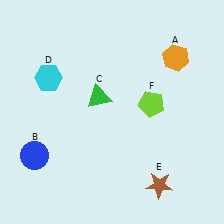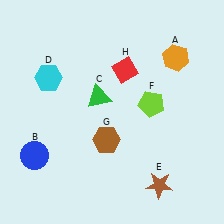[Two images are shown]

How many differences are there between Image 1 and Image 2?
There are 2 differences between the two images.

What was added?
A brown hexagon (G), a red diamond (H) were added in Image 2.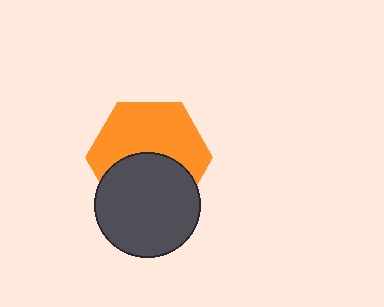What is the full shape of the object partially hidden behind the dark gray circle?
The partially hidden object is an orange hexagon.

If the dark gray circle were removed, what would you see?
You would see the complete orange hexagon.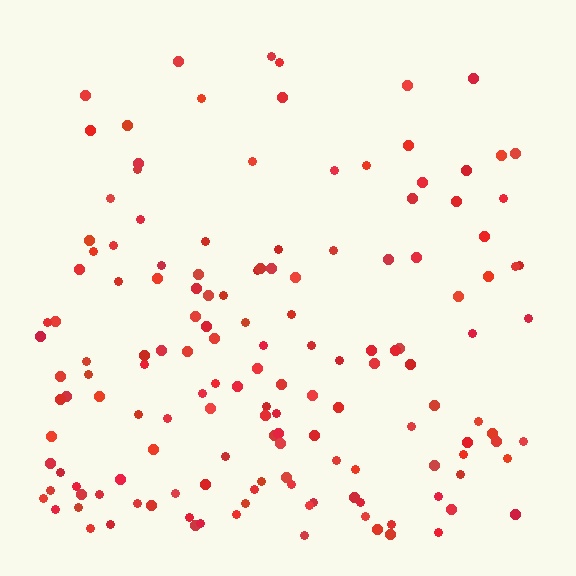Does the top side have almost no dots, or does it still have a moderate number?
Still a moderate number, just noticeably fewer than the bottom.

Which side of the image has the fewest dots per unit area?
The top.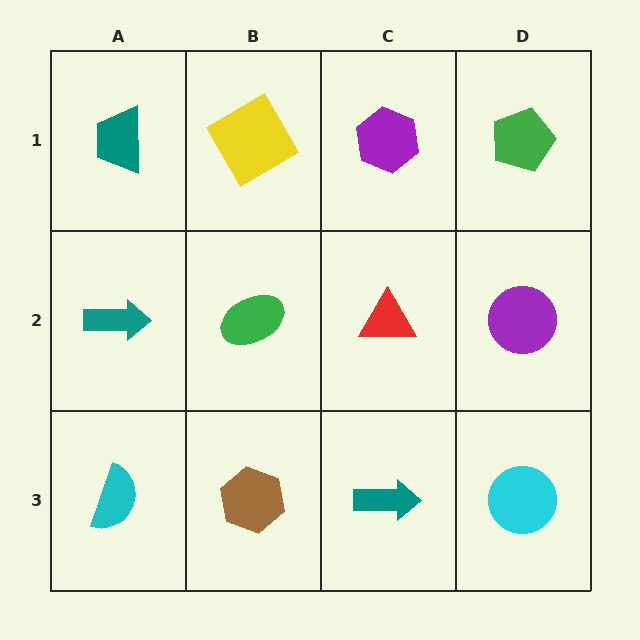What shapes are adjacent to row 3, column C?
A red triangle (row 2, column C), a brown hexagon (row 3, column B), a cyan circle (row 3, column D).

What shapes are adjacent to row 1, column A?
A teal arrow (row 2, column A), a yellow diamond (row 1, column B).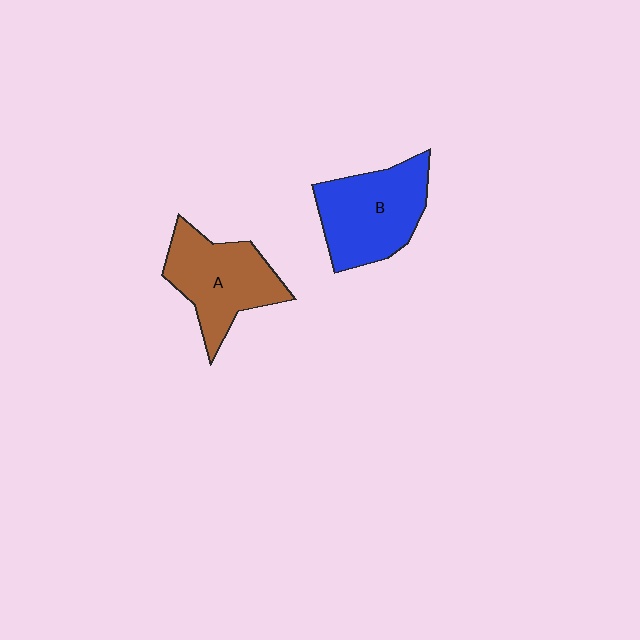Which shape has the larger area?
Shape B (blue).